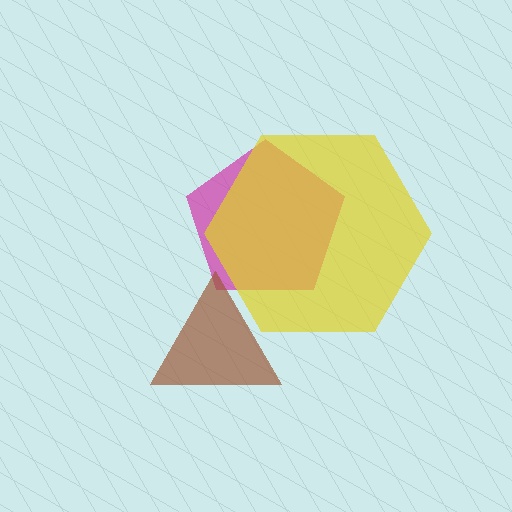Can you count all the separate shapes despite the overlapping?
Yes, there are 3 separate shapes.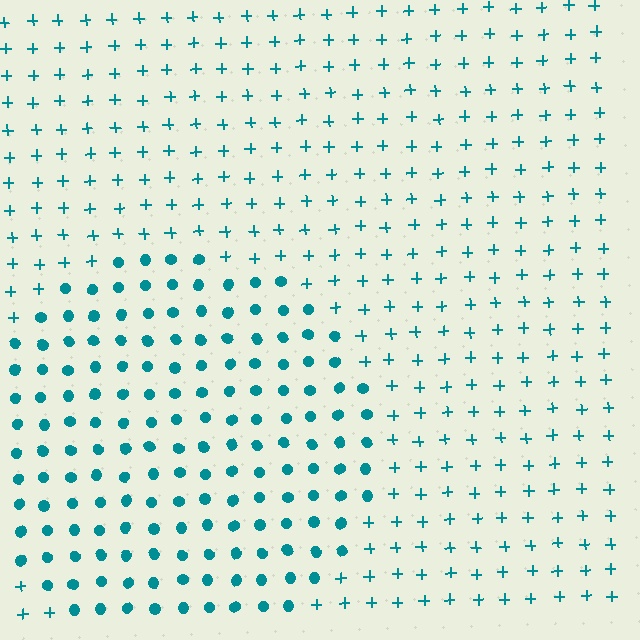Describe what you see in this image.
The image is filled with small teal elements arranged in a uniform grid. A circle-shaped region contains circles, while the surrounding area contains plus signs. The boundary is defined purely by the change in element shape.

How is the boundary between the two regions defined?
The boundary is defined by a change in element shape: circles inside vs. plus signs outside. All elements share the same color and spacing.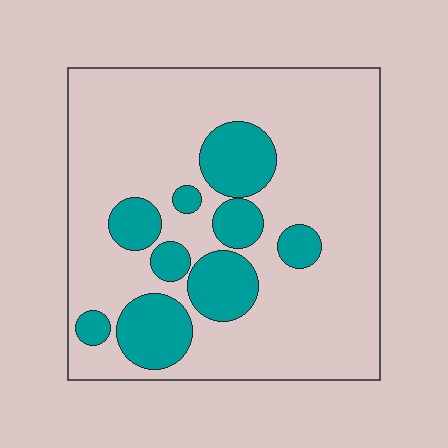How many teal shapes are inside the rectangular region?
9.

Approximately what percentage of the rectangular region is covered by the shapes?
Approximately 25%.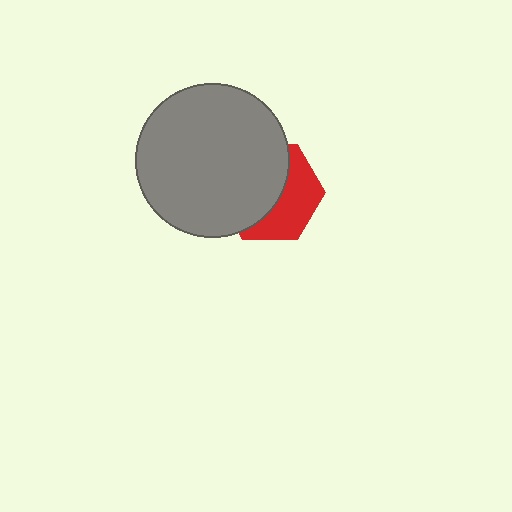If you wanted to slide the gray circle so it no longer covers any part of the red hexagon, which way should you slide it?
Slide it left — that is the most direct way to separate the two shapes.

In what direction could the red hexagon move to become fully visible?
The red hexagon could move right. That would shift it out from behind the gray circle entirely.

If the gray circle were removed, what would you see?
You would see the complete red hexagon.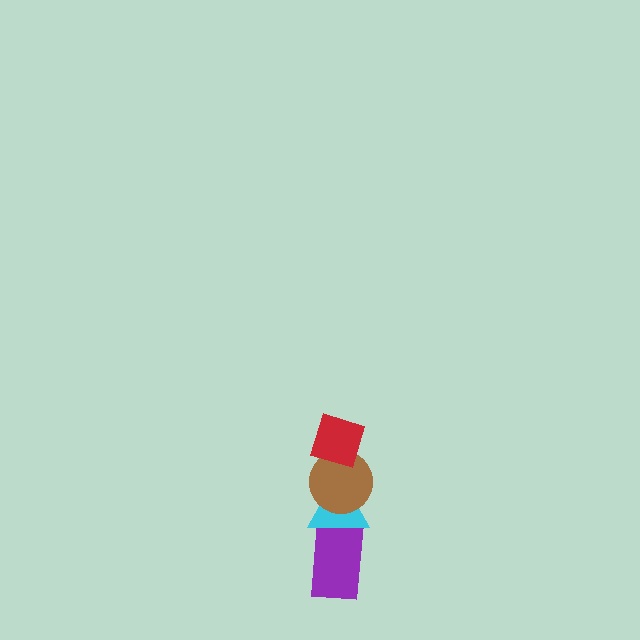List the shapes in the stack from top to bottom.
From top to bottom: the red diamond, the brown circle, the cyan triangle, the purple rectangle.